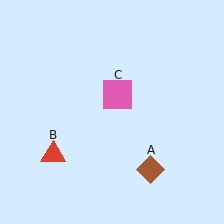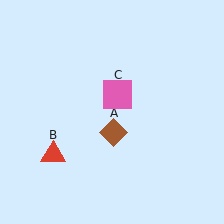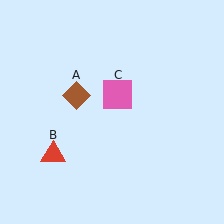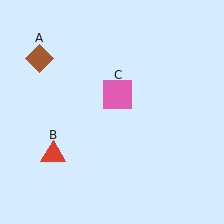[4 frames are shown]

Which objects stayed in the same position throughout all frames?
Red triangle (object B) and pink square (object C) remained stationary.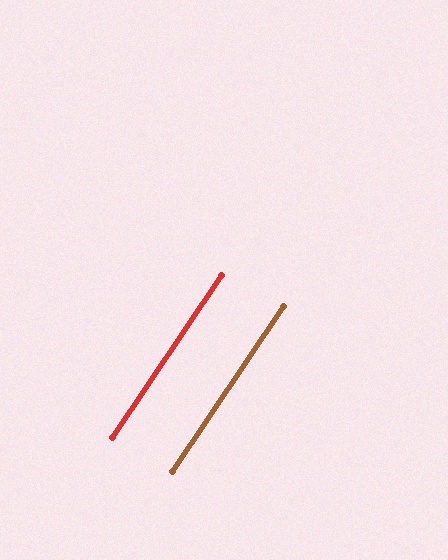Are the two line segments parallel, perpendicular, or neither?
Parallel — their directions differ by only 0.1°.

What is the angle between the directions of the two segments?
Approximately 0 degrees.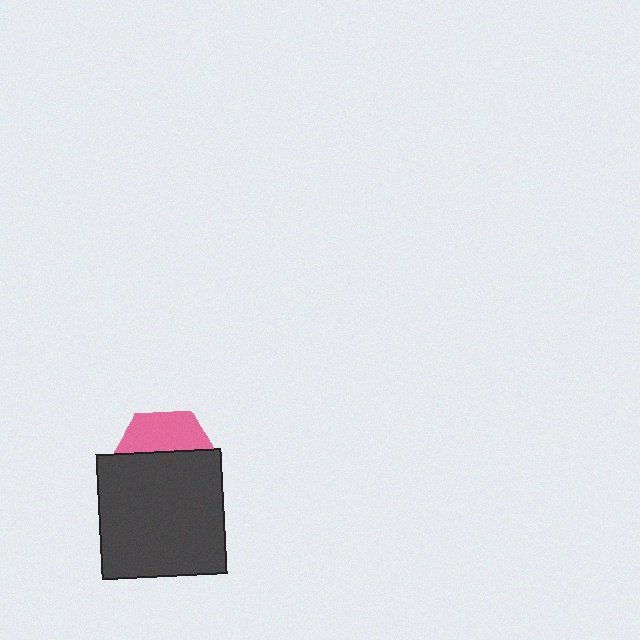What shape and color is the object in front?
The object in front is a dark gray square.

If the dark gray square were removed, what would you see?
You would see the complete pink hexagon.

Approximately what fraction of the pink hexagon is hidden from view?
Roughly 62% of the pink hexagon is hidden behind the dark gray square.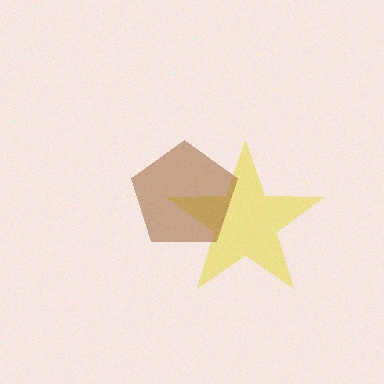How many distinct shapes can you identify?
There are 2 distinct shapes: a yellow star, a brown pentagon.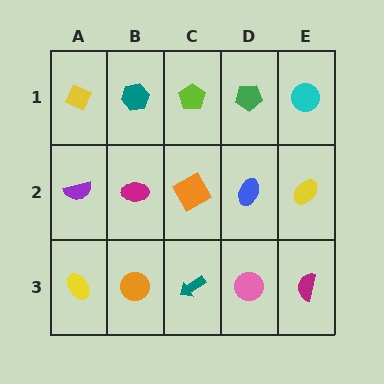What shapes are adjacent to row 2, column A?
A yellow diamond (row 1, column A), a yellow ellipse (row 3, column A), a magenta ellipse (row 2, column B).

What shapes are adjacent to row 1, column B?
A magenta ellipse (row 2, column B), a yellow diamond (row 1, column A), a lime pentagon (row 1, column C).